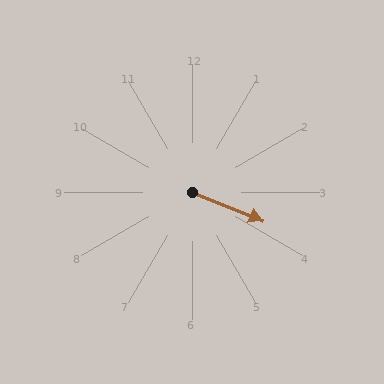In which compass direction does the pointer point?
East.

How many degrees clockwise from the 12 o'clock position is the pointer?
Approximately 112 degrees.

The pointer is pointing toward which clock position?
Roughly 4 o'clock.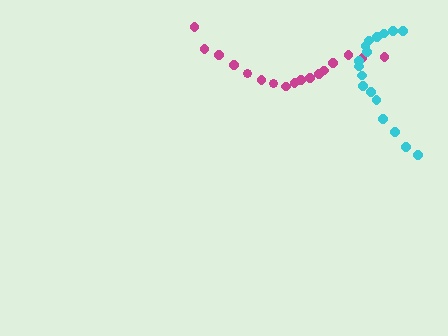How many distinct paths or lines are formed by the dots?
There are 2 distinct paths.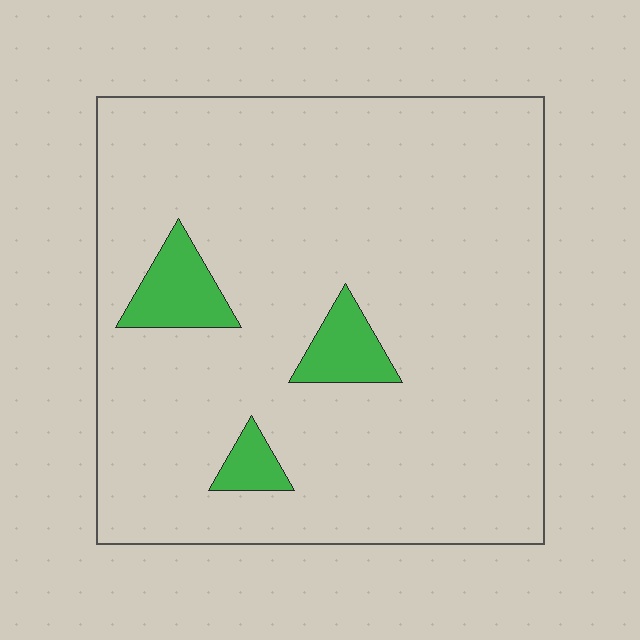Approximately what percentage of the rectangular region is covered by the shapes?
Approximately 10%.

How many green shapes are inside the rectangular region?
3.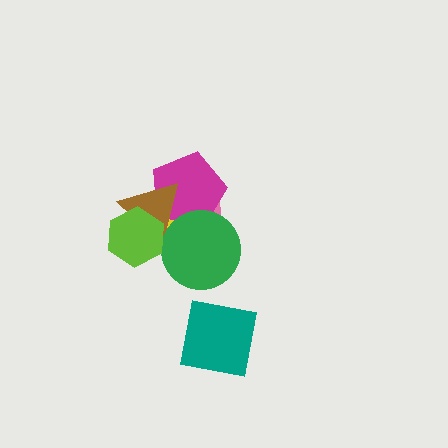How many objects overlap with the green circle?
4 objects overlap with the green circle.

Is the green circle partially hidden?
No, no other shape covers it.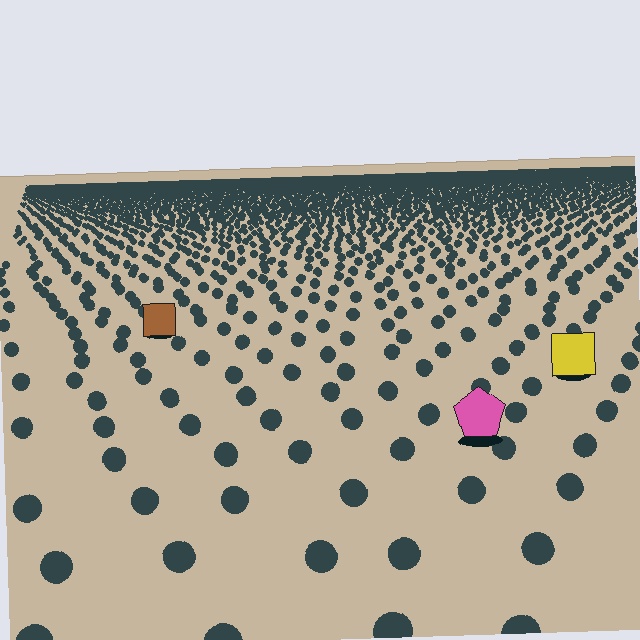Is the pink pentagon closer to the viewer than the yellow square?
Yes. The pink pentagon is closer — you can tell from the texture gradient: the ground texture is coarser near it.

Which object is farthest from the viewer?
The brown square is farthest from the viewer. It appears smaller and the ground texture around it is denser.